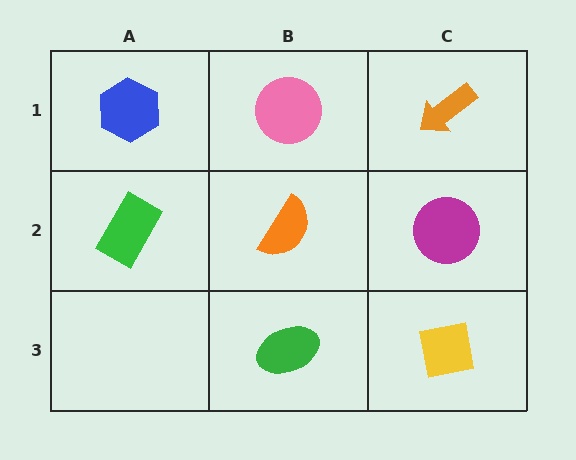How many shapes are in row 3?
2 shapes.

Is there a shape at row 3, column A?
No, that cell is empty.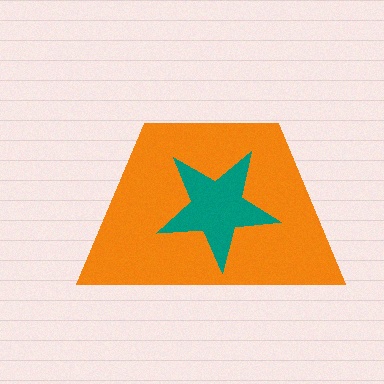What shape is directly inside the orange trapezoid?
The teal star.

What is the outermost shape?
The orange trapezoid.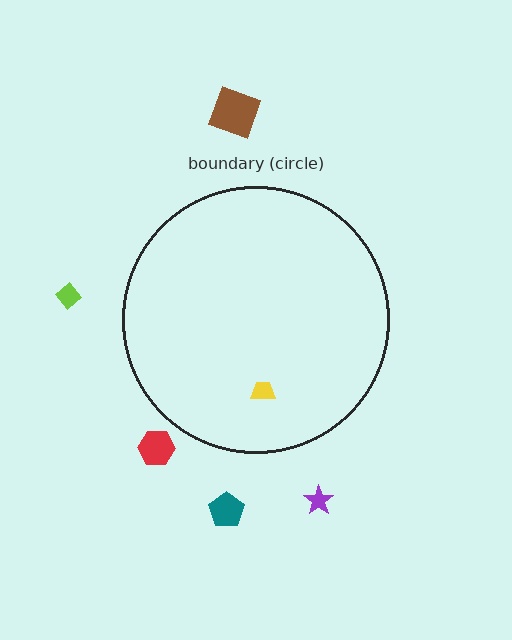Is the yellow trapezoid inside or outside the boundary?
Inside.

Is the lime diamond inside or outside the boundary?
Outside.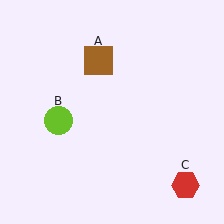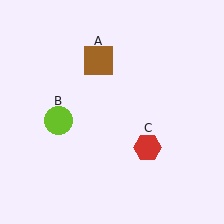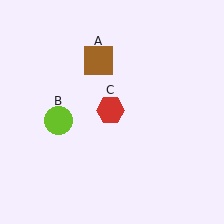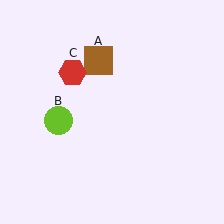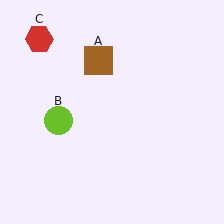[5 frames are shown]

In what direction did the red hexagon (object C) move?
The red hexagon (object C) moved up and to the left.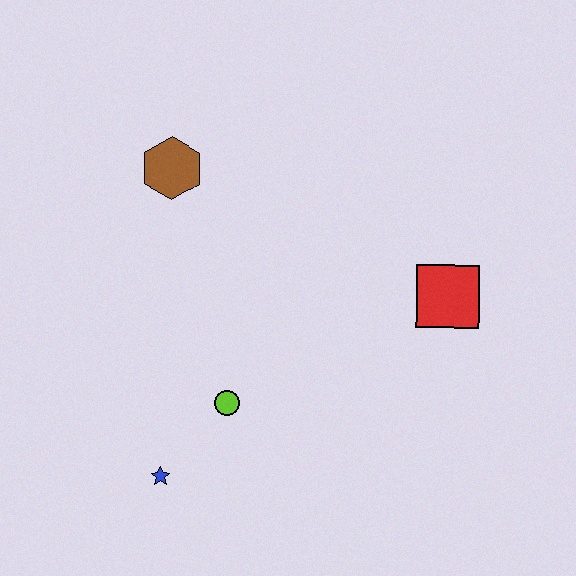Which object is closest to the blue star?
The lime circle is closest to the blue star.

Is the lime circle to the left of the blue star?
No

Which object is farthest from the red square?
The blue star is farthest from the red square.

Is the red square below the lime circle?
No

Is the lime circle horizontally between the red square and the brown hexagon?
Yes